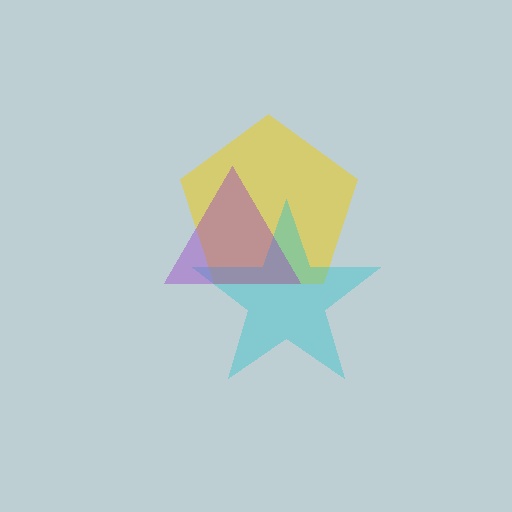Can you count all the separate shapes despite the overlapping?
Yes, there are 3 separate shapes.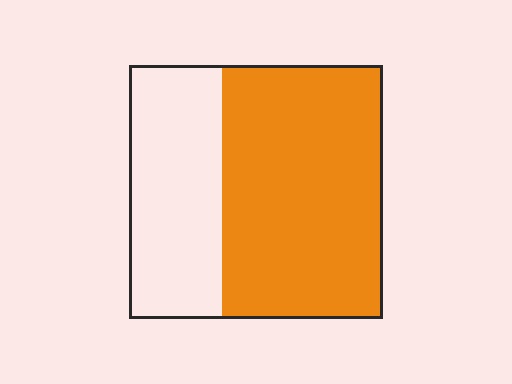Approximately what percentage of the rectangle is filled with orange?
Approximately 65%.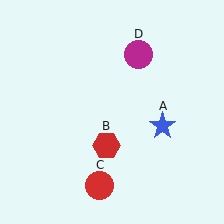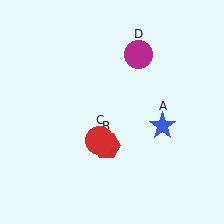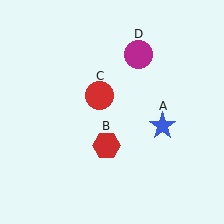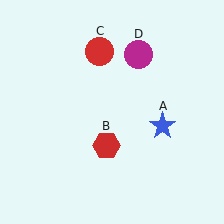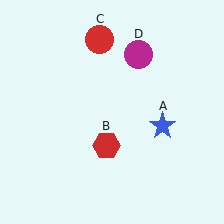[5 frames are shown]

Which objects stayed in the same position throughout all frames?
Blue star (object A) and red hexagon (object B) and magenta circle (object D) remained stationary.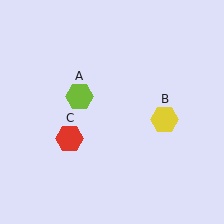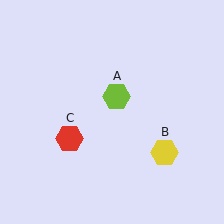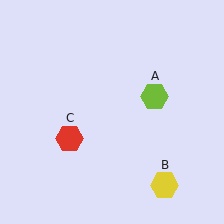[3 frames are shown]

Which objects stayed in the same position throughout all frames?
Red hexagon (object C) remained stationary.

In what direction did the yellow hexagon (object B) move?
The yellow hexagon (object B) moved down.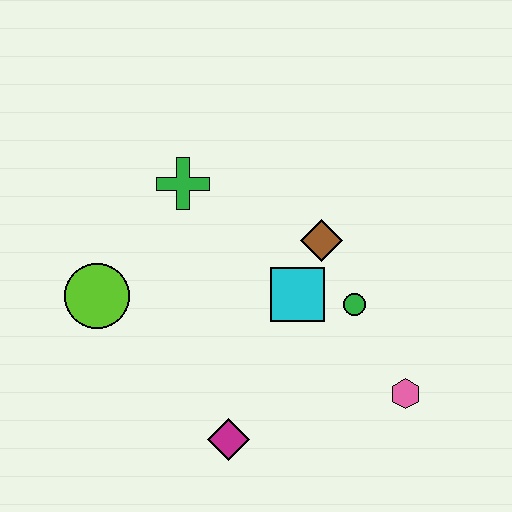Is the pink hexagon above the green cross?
No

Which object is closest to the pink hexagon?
The green circle is closest to the pink hexagon.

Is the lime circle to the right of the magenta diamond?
No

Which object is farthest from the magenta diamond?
The green cross is farthest from the magenta diamond.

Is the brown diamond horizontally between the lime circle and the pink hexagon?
Yes